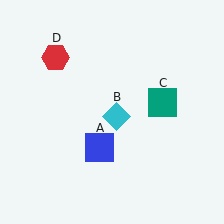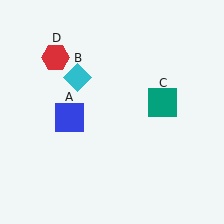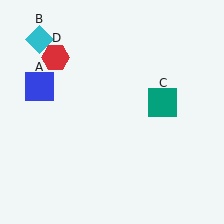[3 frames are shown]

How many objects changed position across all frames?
2 objects changed position: blue square (object A), cyan diamond (object B).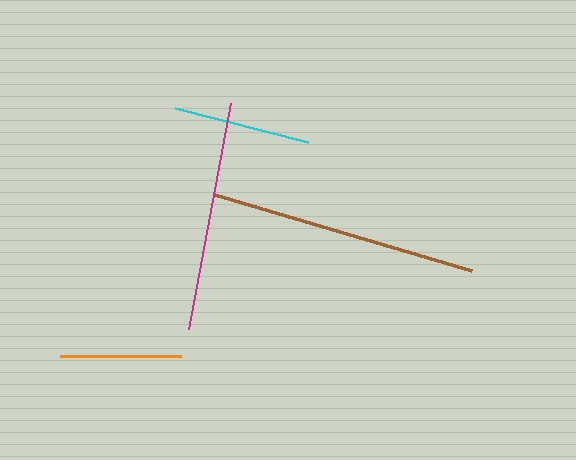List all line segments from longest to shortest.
From longest to shortest: brown, magenta, cyan, orange.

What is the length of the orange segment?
The orange segment is approximately 121 pixels long.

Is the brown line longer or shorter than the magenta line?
The brown line is longer than the magenta line.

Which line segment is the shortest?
The orange line is the shortest at approximately 121 pixels.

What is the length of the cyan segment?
The cyan segment is approximately 138 pixels long.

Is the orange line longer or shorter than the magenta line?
The magenta line is longer than the orange line.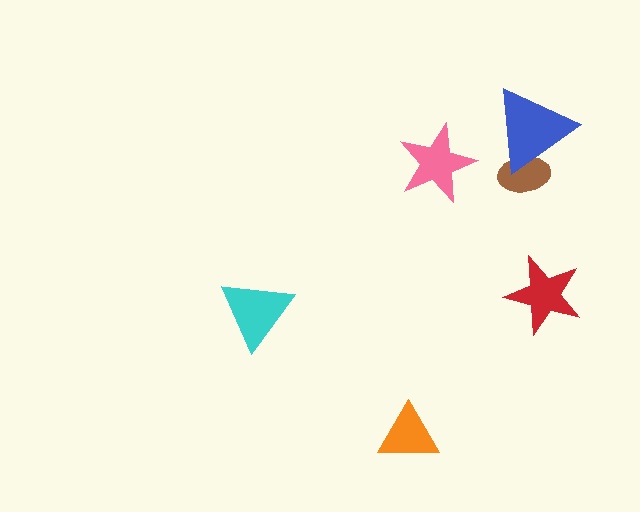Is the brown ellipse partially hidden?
Yes, it is partially covered by another shape.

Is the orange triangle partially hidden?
No, no other shape covers it.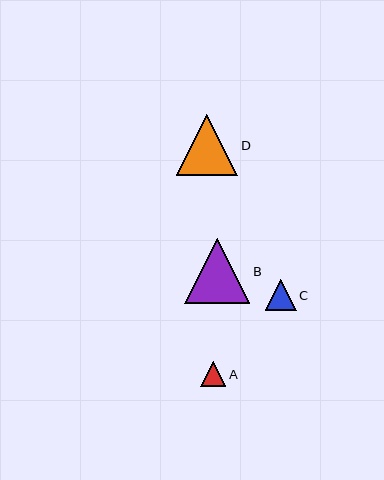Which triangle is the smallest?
Triangle A is the smallest with a size of approximately 25 pixels.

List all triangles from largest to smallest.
From largest to smallest: B, D, C, A.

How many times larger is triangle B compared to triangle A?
Triangle B is approximately 2.6 times the size of triangle A.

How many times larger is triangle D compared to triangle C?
Triangle D is approximately 1.9 times the size of triangle C.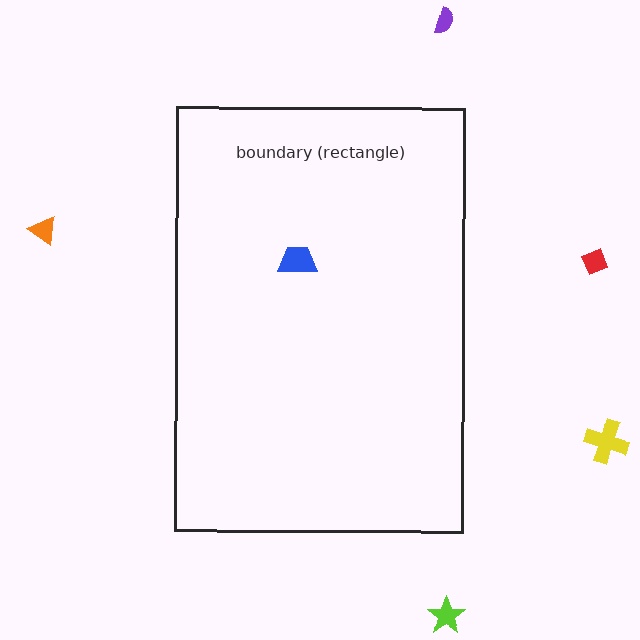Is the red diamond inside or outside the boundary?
Outside.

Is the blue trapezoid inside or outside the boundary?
Inside.